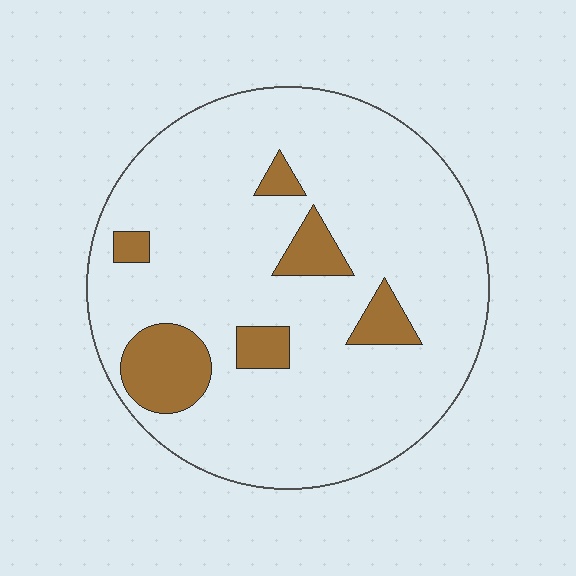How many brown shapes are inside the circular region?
6.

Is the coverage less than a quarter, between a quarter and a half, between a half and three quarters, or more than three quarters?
Less than a quarter.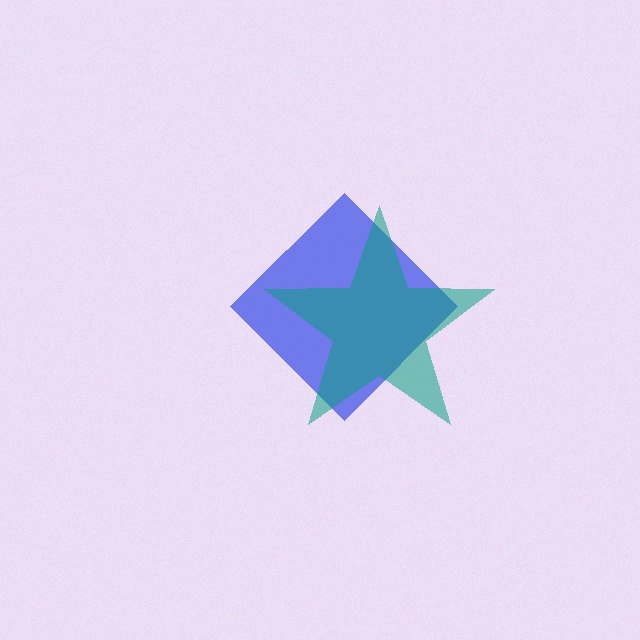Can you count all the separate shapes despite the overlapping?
Yes, there are 2 separate shapes.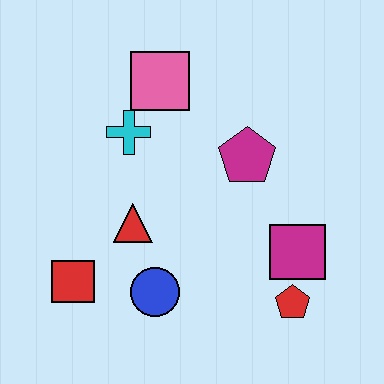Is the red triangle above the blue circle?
Yes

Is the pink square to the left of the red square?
No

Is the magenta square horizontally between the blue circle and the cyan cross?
No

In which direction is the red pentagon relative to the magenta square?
The red pentagon is below the magenta square.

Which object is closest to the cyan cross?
The pink square is closest to the cyan cross.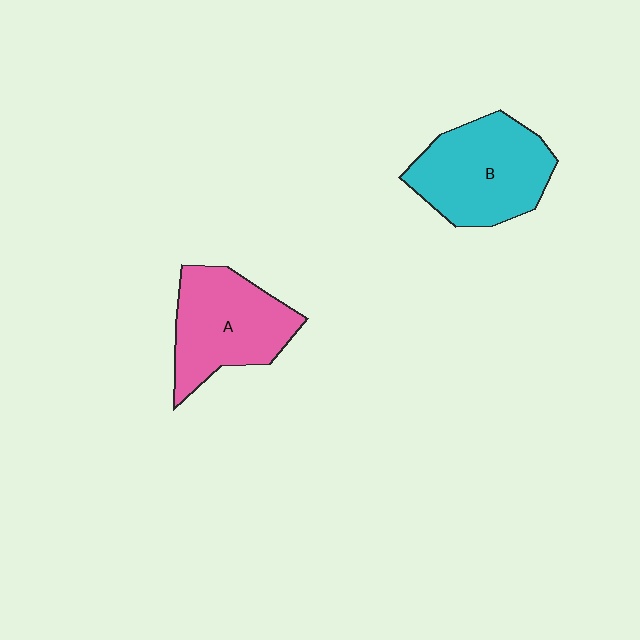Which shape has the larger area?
Shape B (cyan).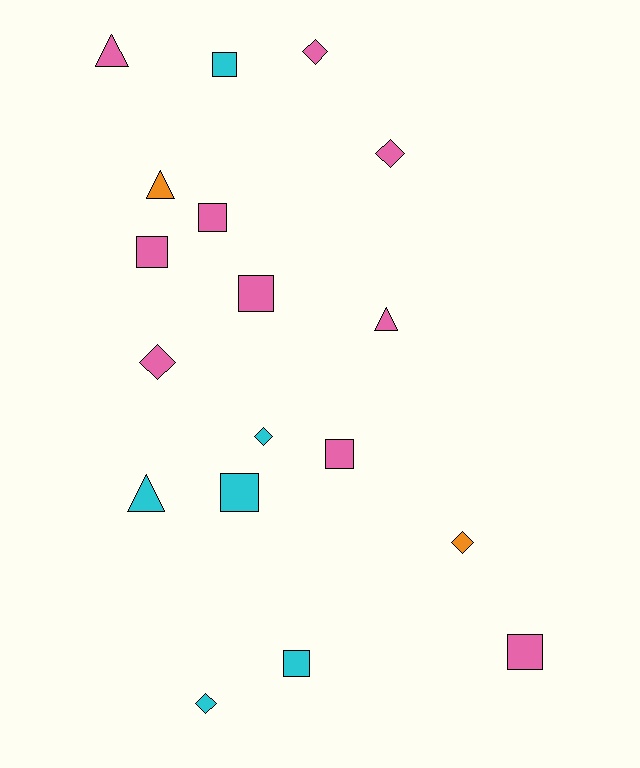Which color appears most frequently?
Pink, with 10 objects.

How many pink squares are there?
There are 5 pink squares.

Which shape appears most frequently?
Square, with 8 objects.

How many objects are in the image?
There are 18 objects.